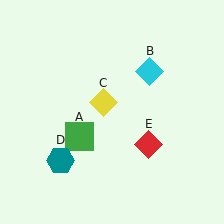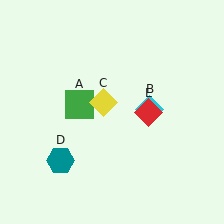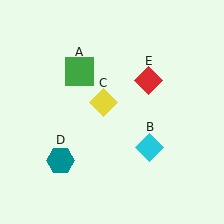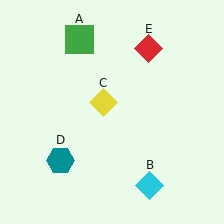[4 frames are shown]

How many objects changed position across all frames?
3 objects changed position: green square (object A), cyan diamond (object B), red diamond (object E).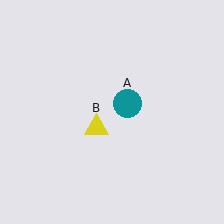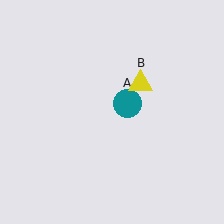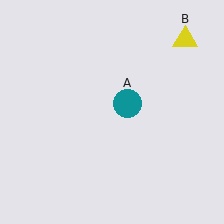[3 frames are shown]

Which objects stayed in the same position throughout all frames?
Teal circle (object A) remained stationary.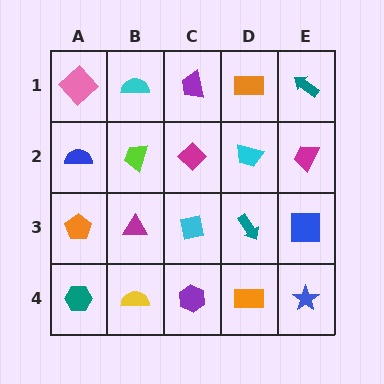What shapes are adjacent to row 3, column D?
A cyan trapezoid (row 2, column D), an orange rectangle (row 4, column D), a cyan square (row 3, column C), a blue square (row 3, column E).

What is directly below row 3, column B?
A yellow semicircle.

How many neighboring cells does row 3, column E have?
3.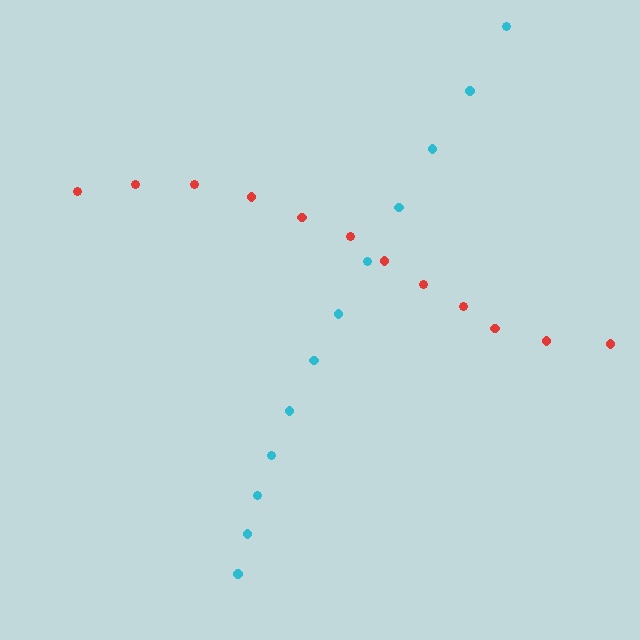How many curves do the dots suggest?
There are 2 distinct paths.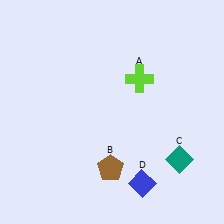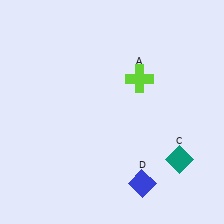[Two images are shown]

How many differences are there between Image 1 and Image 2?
There is 1 difference between the two images.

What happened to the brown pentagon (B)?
The brown pentagon (B) was removed in Image 2. It was in the bottom-left area of Image 1.